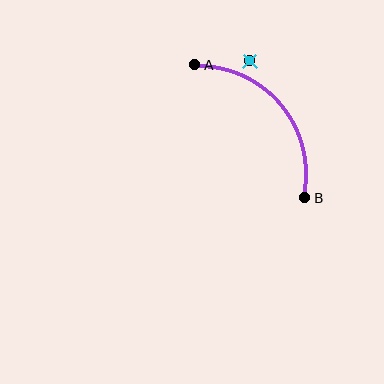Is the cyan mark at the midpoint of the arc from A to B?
No — the cyan mark does not lie on the arc at all. It sits slightly outside the curve.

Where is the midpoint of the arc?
The arc midpoint is the point on the curve farthest from the straight line joining A and B. It sits above and to the right of that line.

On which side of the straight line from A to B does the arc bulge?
The arc bulges above and to the right of the straight line connecting A and B.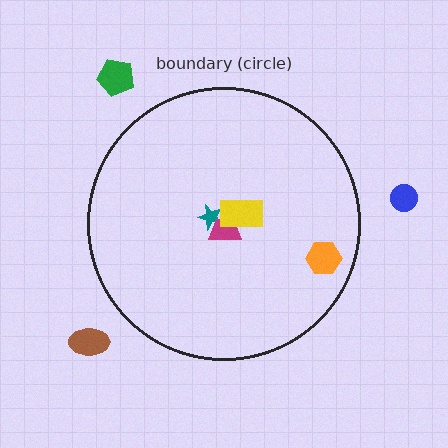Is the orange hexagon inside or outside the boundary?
Inside.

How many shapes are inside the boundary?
4 inside, 3 outside.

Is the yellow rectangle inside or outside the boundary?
Inside.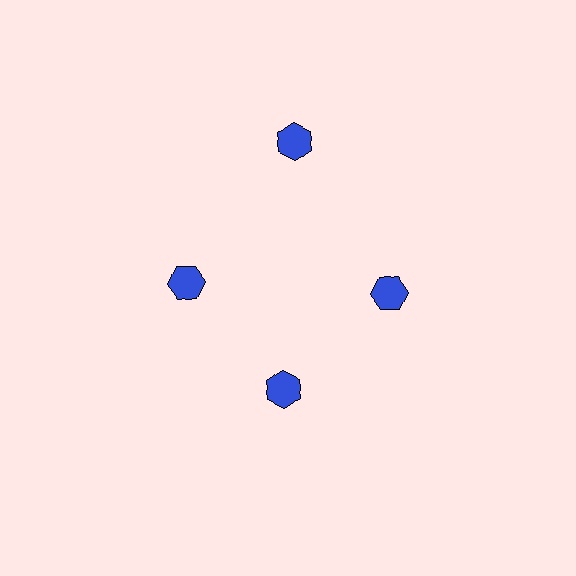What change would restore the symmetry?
The symmetry would be restored by moving it inward, back onto the ring so that all 4 hexagons sit at equal angles and equal distance from the center.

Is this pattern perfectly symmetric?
No. The 4 blue hexagons are arranged in a ring, but one element near the 12 o'clock position is pushed outward from the center, breaking the 4-fold rotational symmetry.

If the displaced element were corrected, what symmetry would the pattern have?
It would have 4-fold rotational symmetry — the pattern would map onto itself every 90 degrees.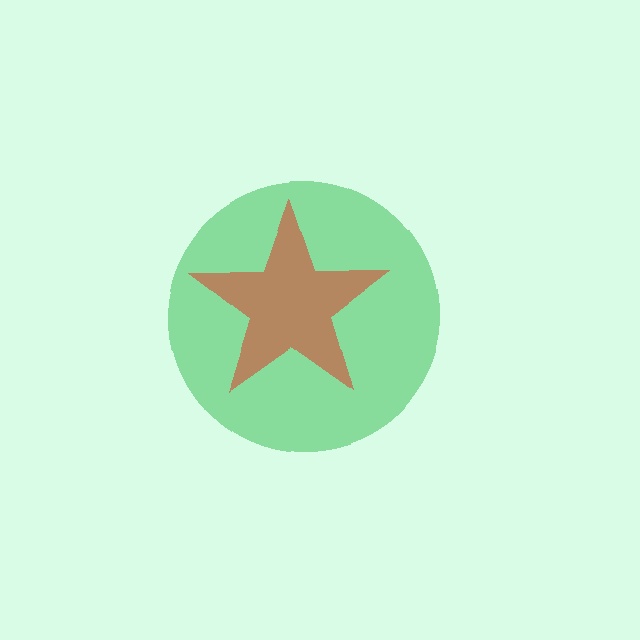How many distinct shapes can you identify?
There are 2 distinct shapes: a green circle, a red star.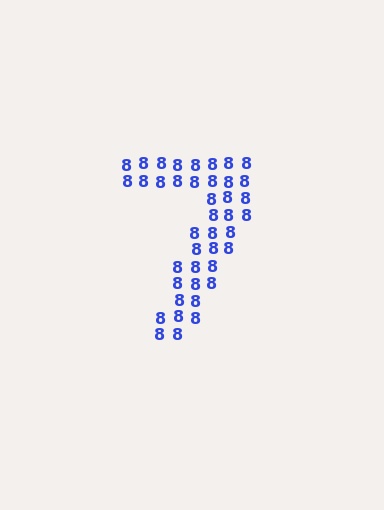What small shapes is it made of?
It is made of small digit 8's.